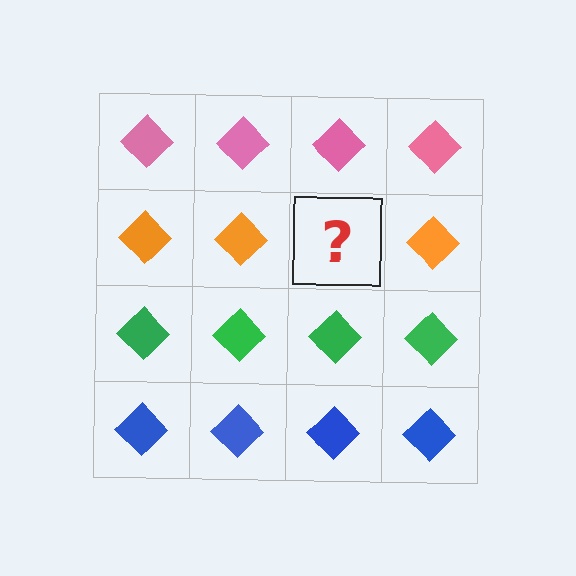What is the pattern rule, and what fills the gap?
The rule is that each row has a consistent color. The gap should be filled with an orange diamond.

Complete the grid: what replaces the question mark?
The question mark should be replaced with an orange diamond.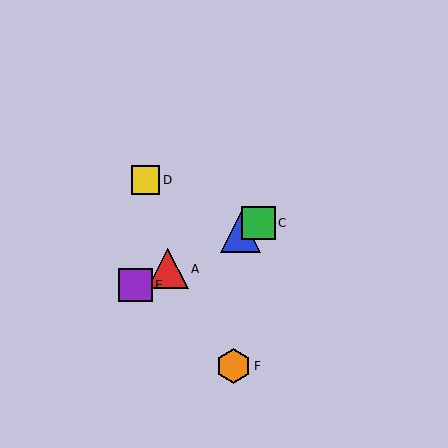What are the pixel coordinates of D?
Object D is at (146, 180).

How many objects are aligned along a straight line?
4 objects (A, B, C, E) are aligned along a straight line.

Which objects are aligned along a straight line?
Objects A, B, C, E are aligned along a straight line.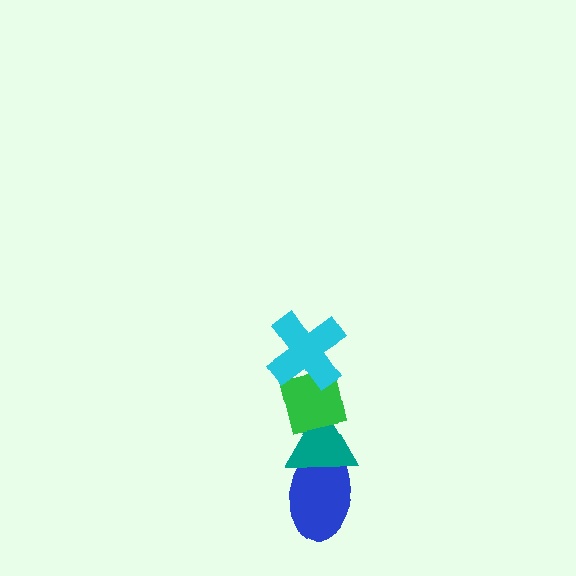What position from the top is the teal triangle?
The teal triangle is 3rd from the top.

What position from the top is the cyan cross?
The cyan cross is 1st from the top.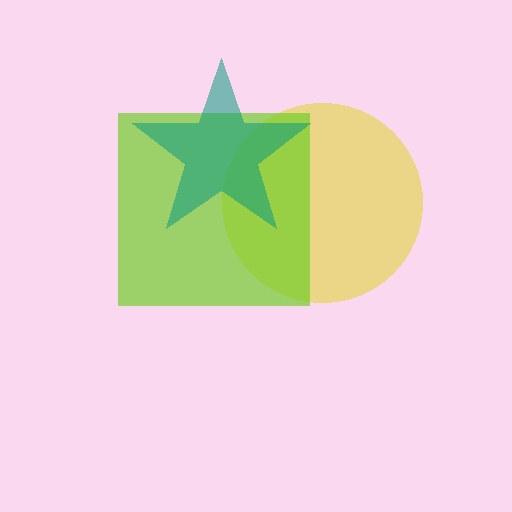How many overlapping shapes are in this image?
There are 3 overlapping shapes in the image.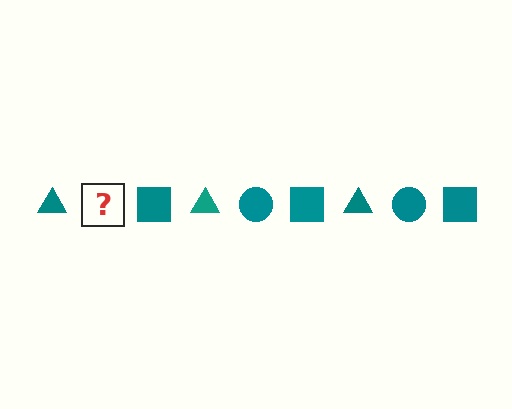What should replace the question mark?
The question mark should be replaced with a teal circle.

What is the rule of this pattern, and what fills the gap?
The rule is that the pattern cycles through triangle, circle, square shapes in teal. The gap should be filled with a teal circle.